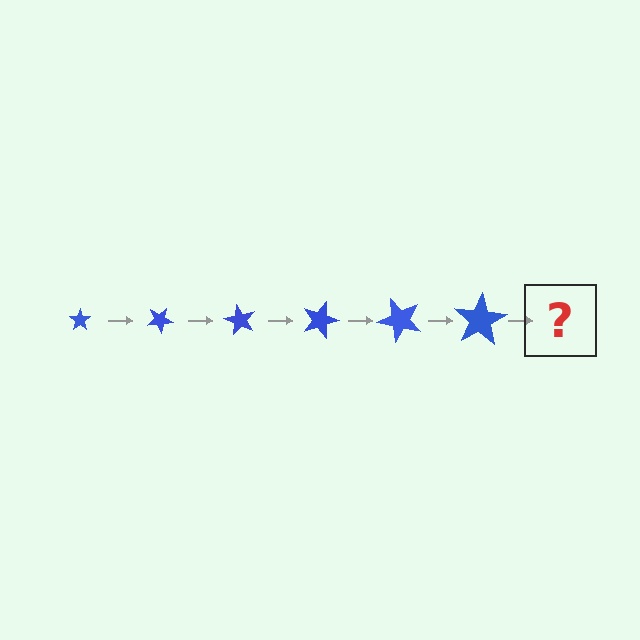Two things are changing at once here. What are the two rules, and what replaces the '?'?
The two rules are that the star grows larger each step and it rotates 30 degrees each step. The '?' should be a star, larger than the previous one and rotated 180 degrees from the start.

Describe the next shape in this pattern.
It should be a star, larger than the previous one and rotated 180 degrees from the start.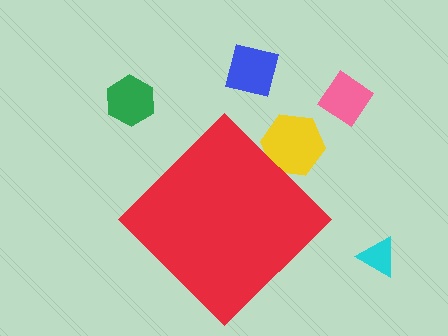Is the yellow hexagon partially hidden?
Yes, the yellow hexagon is partially hidden behind the red diamond.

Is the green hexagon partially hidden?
No, the green hexagon is fully visible.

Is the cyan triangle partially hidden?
No, the cyan triangle is fully visible.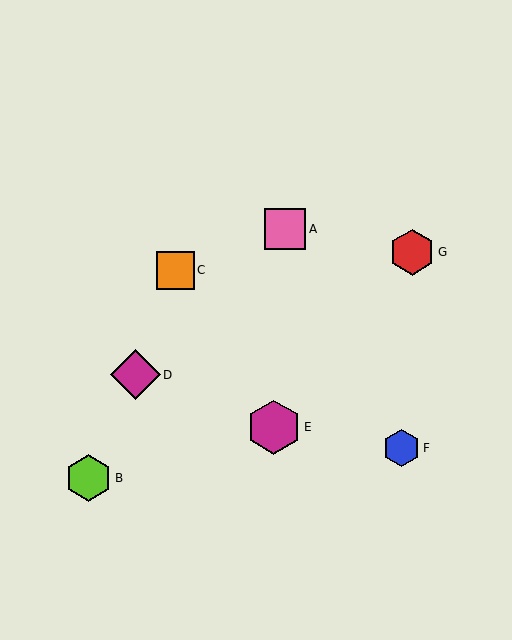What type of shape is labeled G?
Shape G is a red hexagon.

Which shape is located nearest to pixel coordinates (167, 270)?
The orange square (labeled C) at (176, 270) is nearest to that location.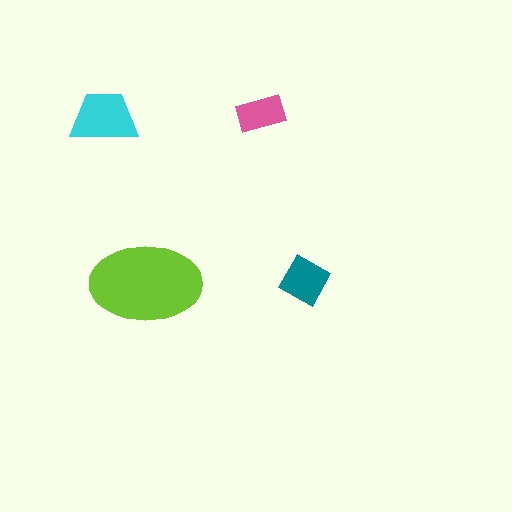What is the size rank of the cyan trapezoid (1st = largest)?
2nd.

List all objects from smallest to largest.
The pink rectangle, the teal diamond, the cyan trapezoid, the lime ellipse.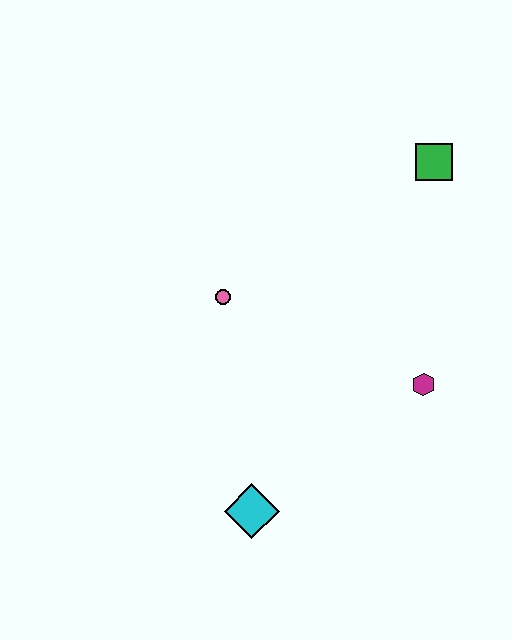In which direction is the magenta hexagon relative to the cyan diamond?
The magenta hexagon is to the right of the cyan diamond.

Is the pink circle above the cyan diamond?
Yes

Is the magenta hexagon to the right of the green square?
No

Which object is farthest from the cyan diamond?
The green square is farthest from the cyan diamond.